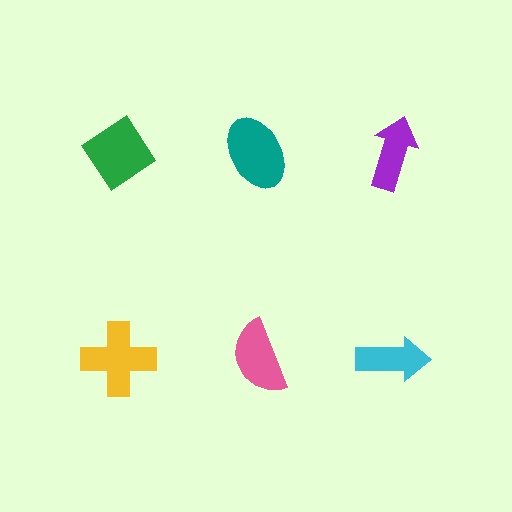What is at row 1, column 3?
A purple arrow.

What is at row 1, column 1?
A green diamond.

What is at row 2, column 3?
A cyan arrow.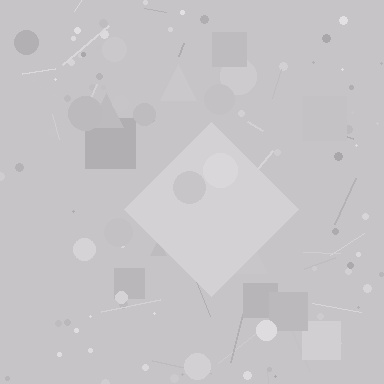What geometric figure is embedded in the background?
A diamond is embedded in the background.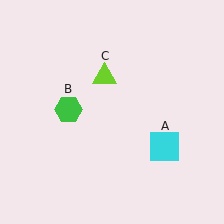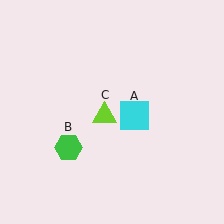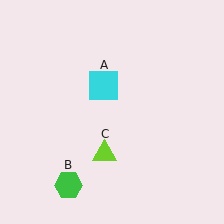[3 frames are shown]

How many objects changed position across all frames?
3 objects changed position: cyan square (object A), green hexagon (object B), lime triangle (object C).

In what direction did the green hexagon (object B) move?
The green hexagon (object B) moved down.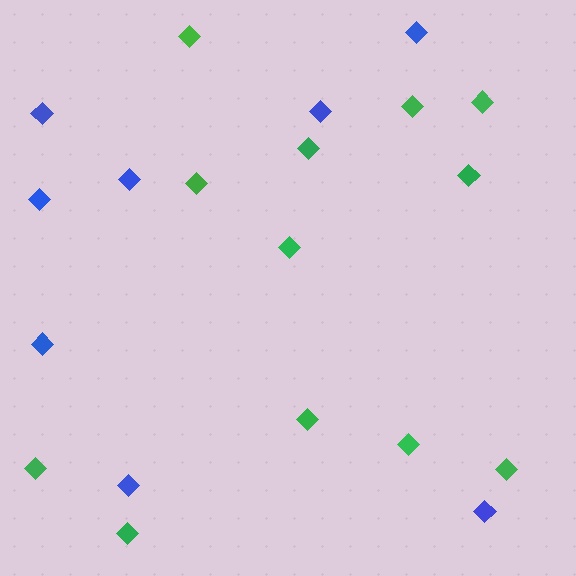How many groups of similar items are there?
There are 2 groups: one group of green diamonds (12) and one group of blue diamonds (8).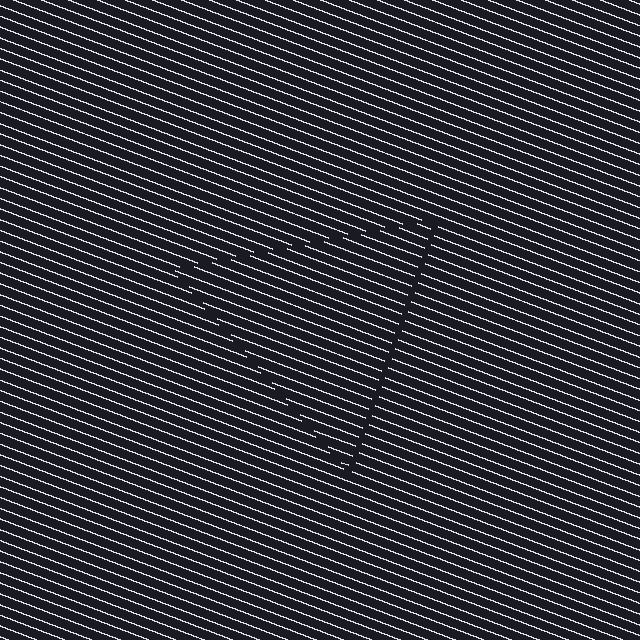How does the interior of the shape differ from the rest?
The interior of the shape contains the same grating, shifted by half a period — the contour is defined by the phase discontinuity where line-ends from the inner and outer gratings abut.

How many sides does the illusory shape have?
3 sides — the line-ends trace a triangle.